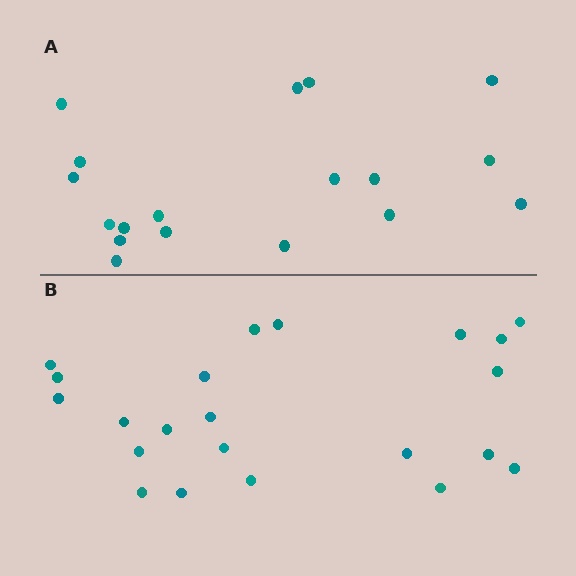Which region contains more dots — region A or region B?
Region B (the bottom region) has more dots.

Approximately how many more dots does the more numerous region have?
Region B has about 4 more dots than region A.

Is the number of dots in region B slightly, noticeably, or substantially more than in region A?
Region B has only slightly more — the two regions are fairly close. The ratio is roughly 1.2 to 1.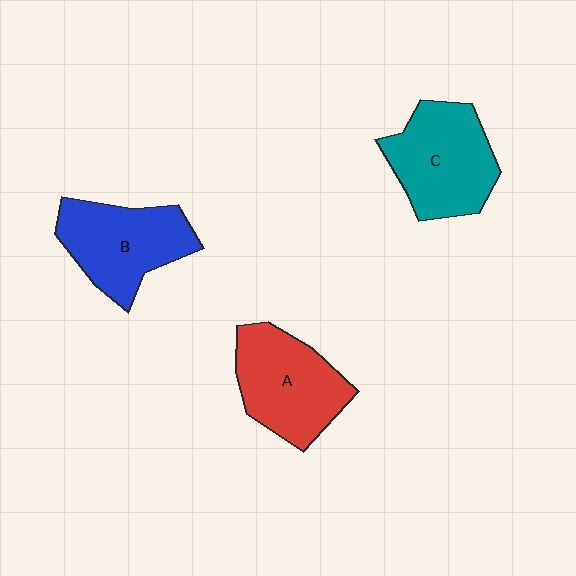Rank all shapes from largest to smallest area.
From largest to smallest: C (teal), A (red), B (blue).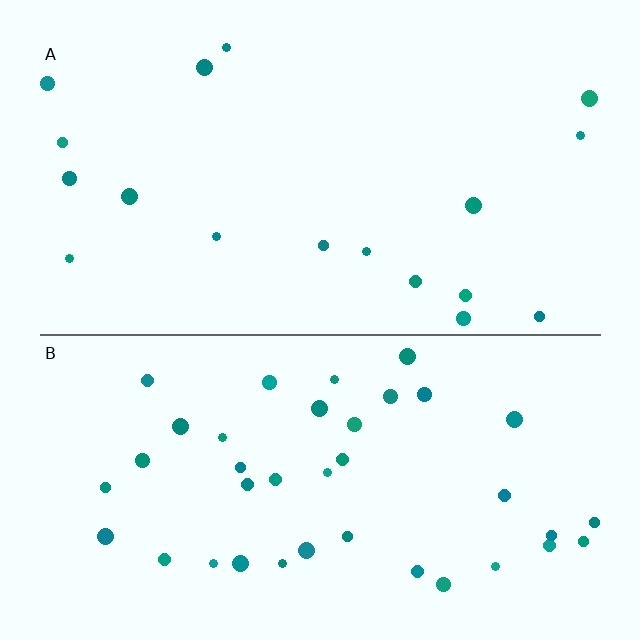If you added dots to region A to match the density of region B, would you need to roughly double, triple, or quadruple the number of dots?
Approximately double.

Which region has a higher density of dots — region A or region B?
B (the bottom).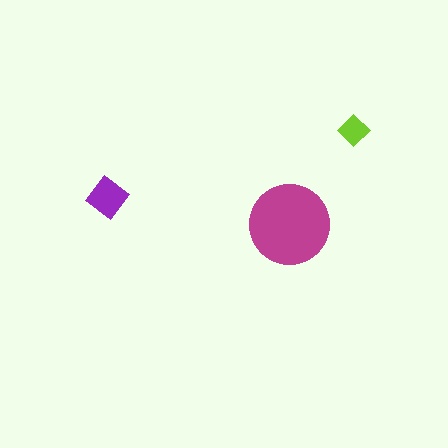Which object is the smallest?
The lime diamond.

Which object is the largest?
The magenta circle.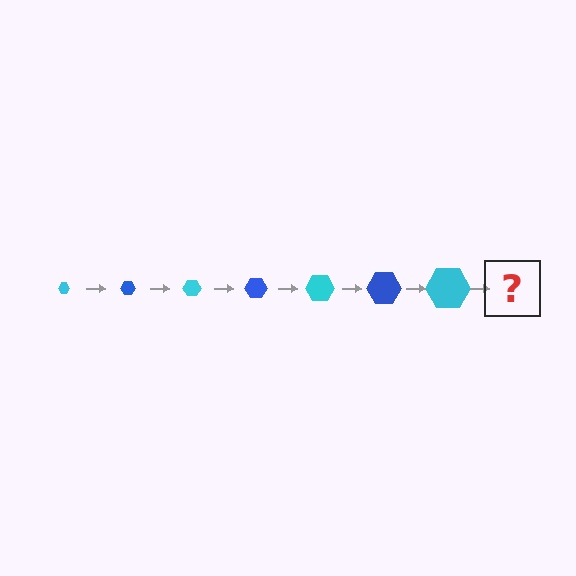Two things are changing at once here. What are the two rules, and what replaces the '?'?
The two rules are that the hexagon grows larger each step and the color cycles through cyan and blue. The '?' should be a blue hexagon, larger than the previous one.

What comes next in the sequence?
The next element should be a blue hexagon, larger than the previous one.